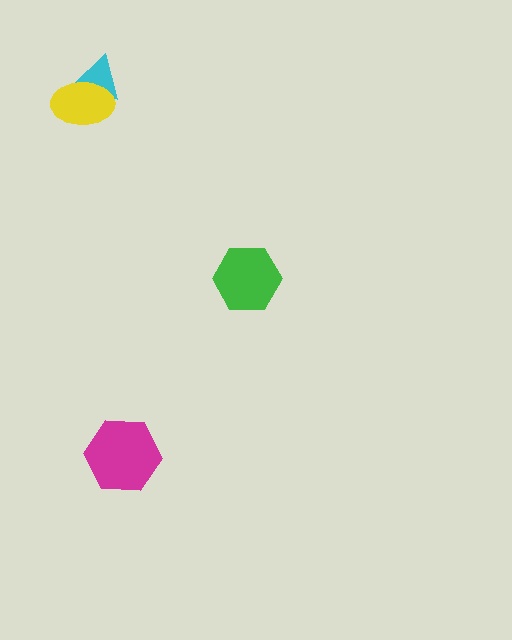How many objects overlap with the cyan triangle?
1 object overlaps with the cyan triangle.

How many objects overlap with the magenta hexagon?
0 objects overlap with the magenta hexagon.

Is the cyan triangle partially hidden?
Yes, it is partially covered by another shape.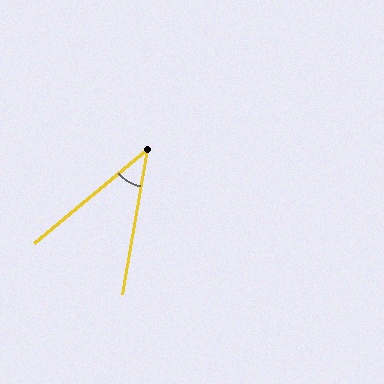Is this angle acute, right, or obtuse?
It is acute.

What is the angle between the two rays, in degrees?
Approximately 41 degrees.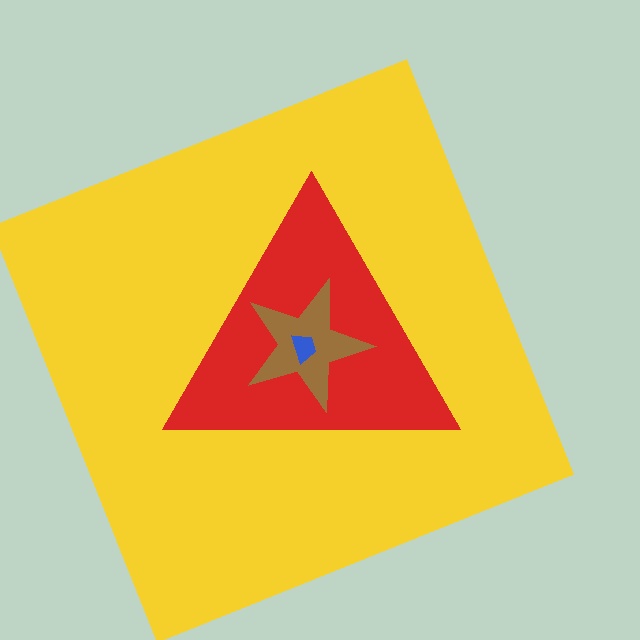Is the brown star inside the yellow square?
Yes.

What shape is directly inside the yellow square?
The red triangle.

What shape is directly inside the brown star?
The blue trapezoid.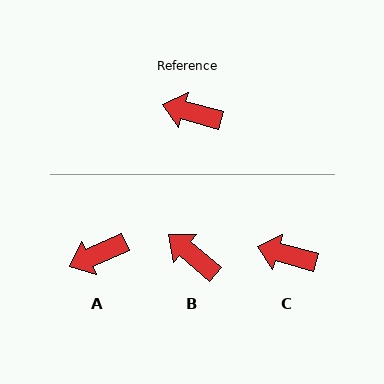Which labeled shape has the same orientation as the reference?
C.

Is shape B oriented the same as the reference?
No, it is off by about 25 degrees.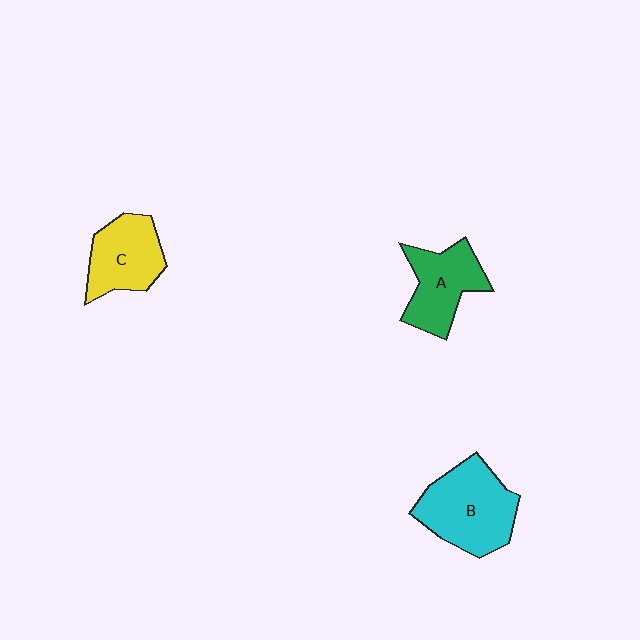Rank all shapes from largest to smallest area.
From largest to smallest: B (cyan), A (green), C (yellow).